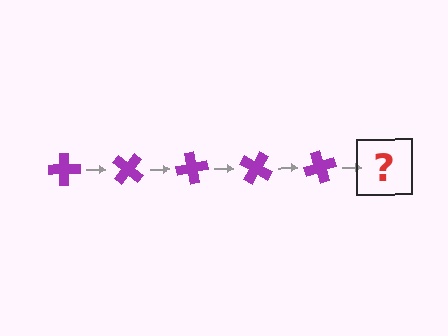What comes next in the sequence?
The next element should be a purple cross rotated 200 degrees.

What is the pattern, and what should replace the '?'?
The pattern is that the cross rotates 40 degrees each step. The '?' should be a purple cross rotated 200 degrees.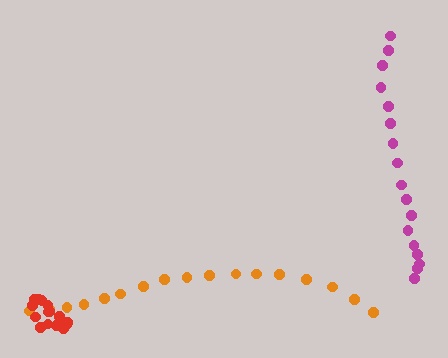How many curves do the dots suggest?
There are 3 distinct paths.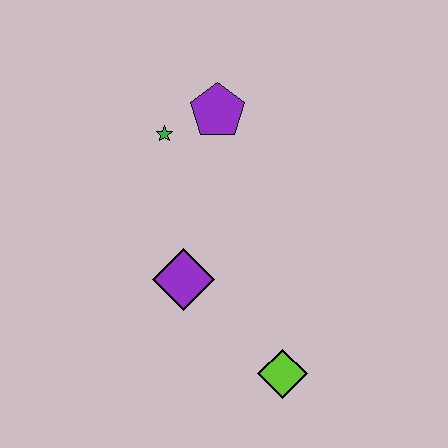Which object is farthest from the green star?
The lime diamond is farthest from the green star.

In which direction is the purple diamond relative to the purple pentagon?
The purple diamond is below the purple pentagon.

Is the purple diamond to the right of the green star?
Yes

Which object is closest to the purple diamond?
The lime diamond is closest to the purple diamond.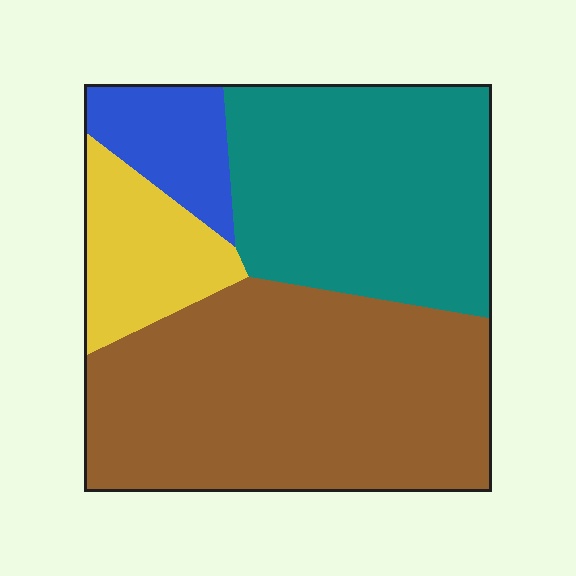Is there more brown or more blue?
Brown.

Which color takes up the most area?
Brown, at roughly 45%.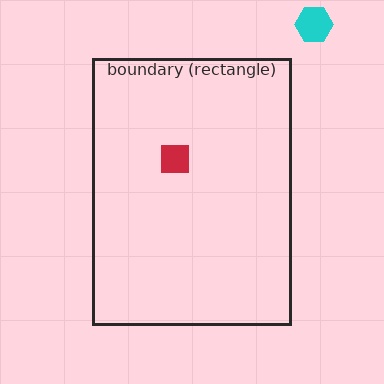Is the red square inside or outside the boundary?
Inside.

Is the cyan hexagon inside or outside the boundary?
Outside.